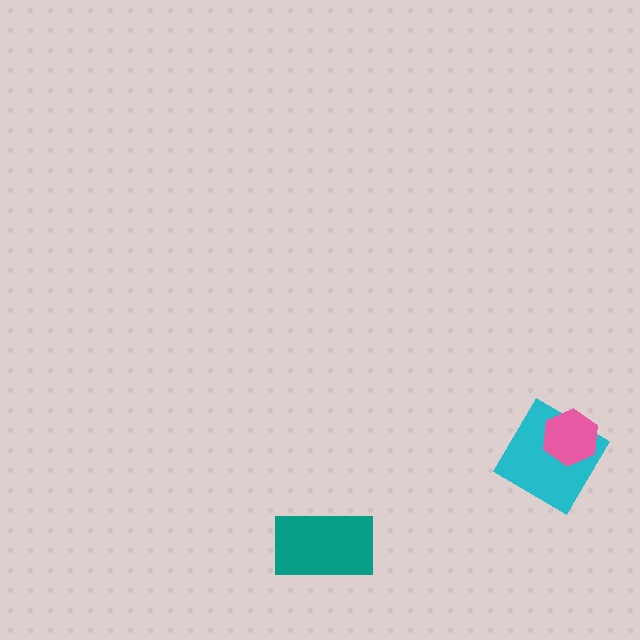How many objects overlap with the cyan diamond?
1 object overlaps with the cyan diamond.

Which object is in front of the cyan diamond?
The pink hexagon is in front of the cyan diamond.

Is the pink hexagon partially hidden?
No, no other shape covers it.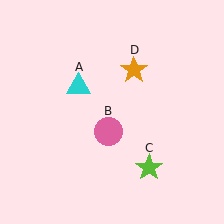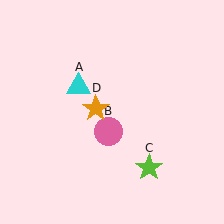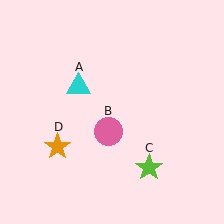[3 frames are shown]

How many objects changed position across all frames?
1 object changed position: orange star (object D).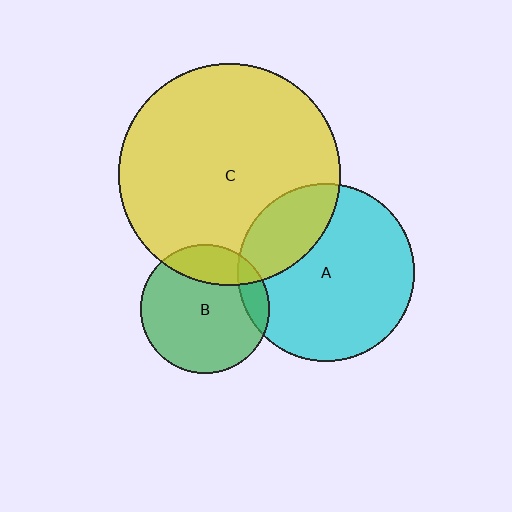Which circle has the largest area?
Circle C (yellow).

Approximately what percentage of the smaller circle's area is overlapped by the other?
Approximately 10%.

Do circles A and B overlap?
Yes.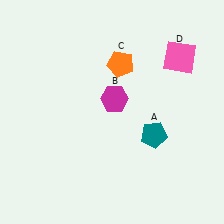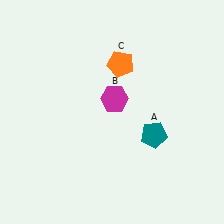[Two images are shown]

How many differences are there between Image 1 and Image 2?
There is 1 difference between the two images.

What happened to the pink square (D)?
The pink square (D) was removed in Image 2. It was in the top-right area of Image 1.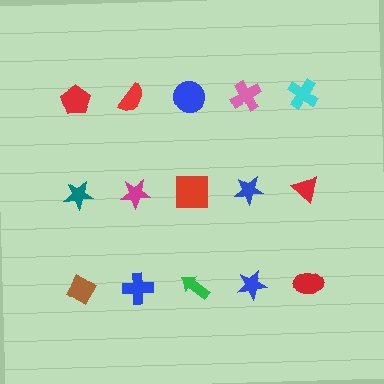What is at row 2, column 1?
A teal star.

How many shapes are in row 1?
5 shapes.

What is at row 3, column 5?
A red ellipse.